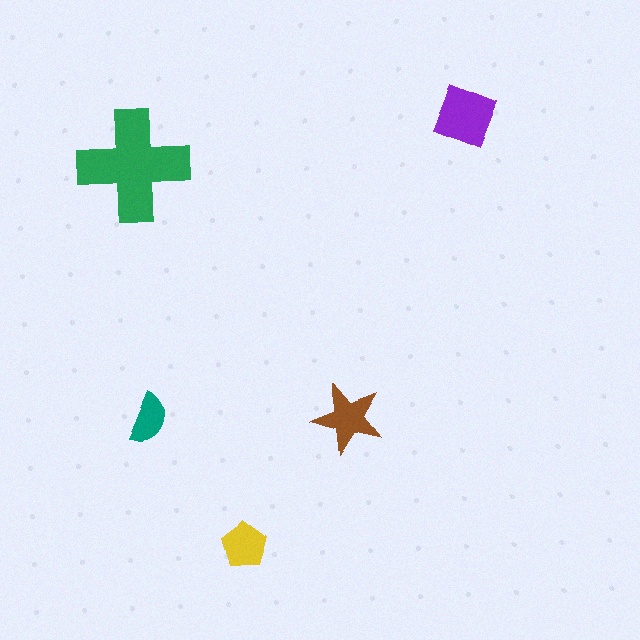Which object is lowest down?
The yellow pentagon is bottommost.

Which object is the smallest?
The teal semicircle.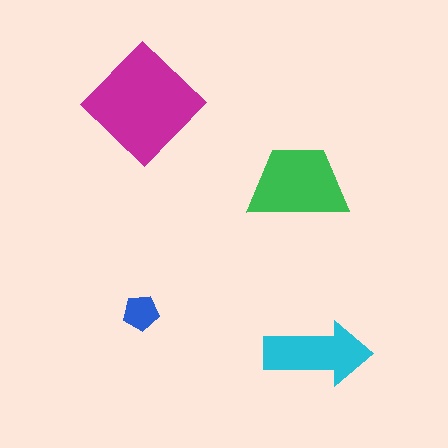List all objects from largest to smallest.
The magenta diamond, the green trapezoid, the cyan arrow, the blue pentagon.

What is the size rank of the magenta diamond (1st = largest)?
1st.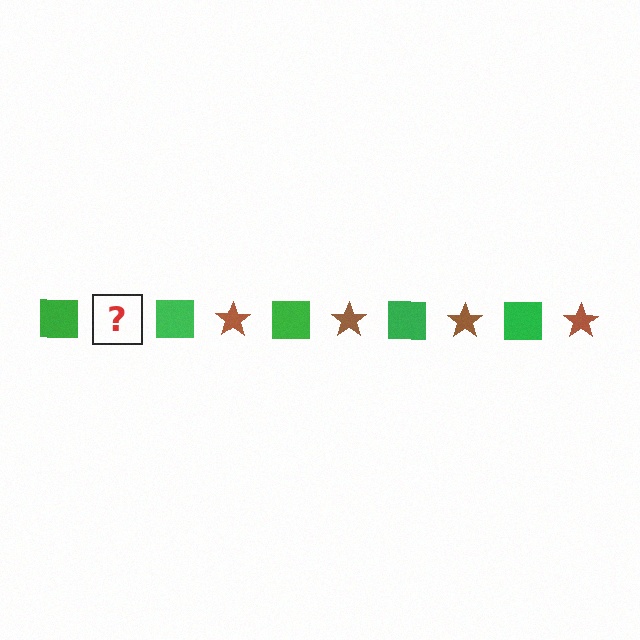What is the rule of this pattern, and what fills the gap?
The rule is that the pattern alternates between green square and brown star. The gap should be filled with a brown star.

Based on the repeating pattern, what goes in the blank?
The blank should be a brown star.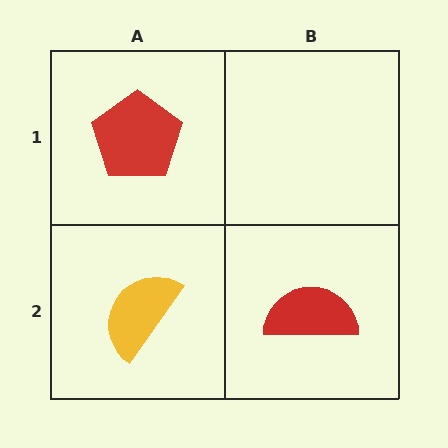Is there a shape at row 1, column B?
No, that cell is empty.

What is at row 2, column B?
A red semicircle.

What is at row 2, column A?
A yellow semicircle.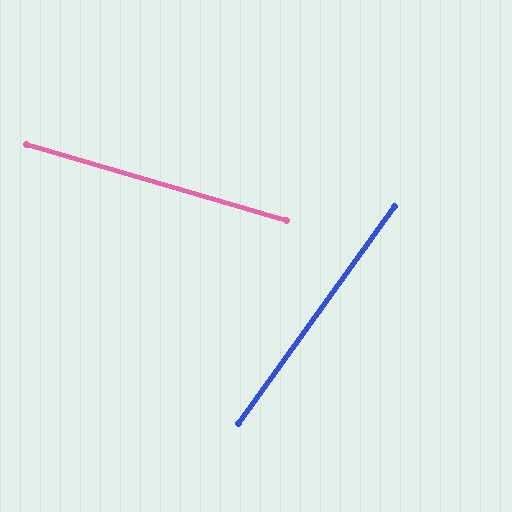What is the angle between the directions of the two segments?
Approximately 71 degrees.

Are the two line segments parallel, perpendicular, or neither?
Neither parallel nor perpendicular — they differ by about 71°.